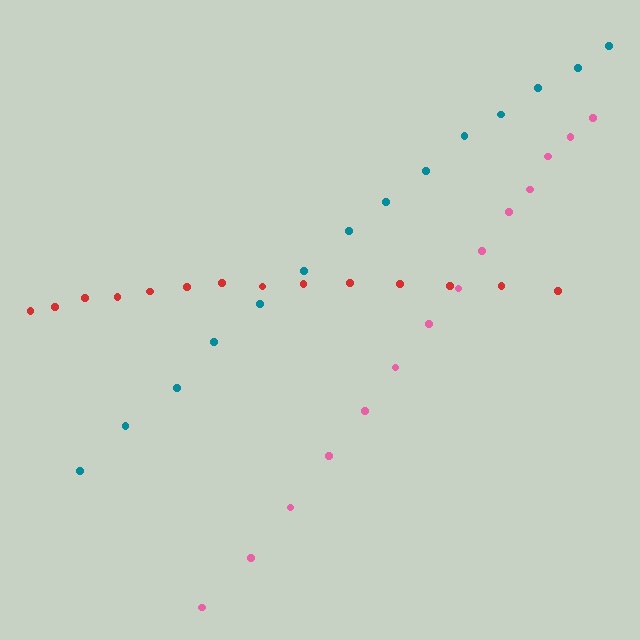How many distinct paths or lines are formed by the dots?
There are 3 distinct paths.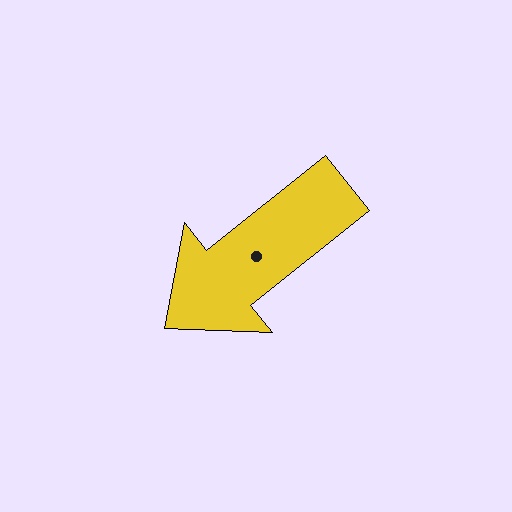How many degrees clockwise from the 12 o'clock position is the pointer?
Approximately 232 degrees.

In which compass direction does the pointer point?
Southwest.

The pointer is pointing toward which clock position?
Roughly 8 o'clock.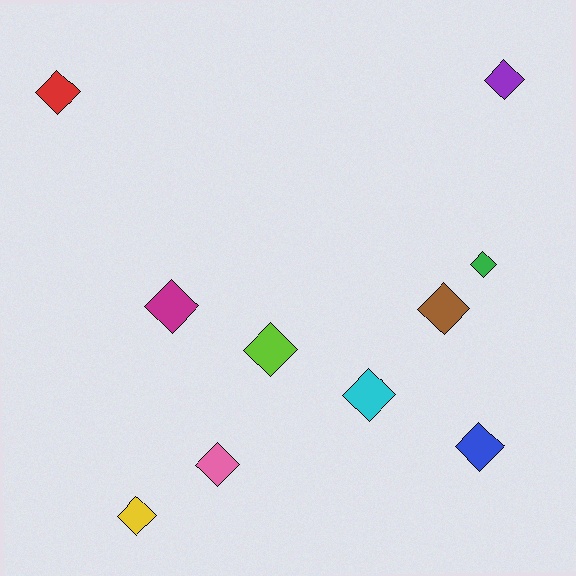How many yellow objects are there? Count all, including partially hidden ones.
There is 1 yellow object.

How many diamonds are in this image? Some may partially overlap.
There are 10 diamonds.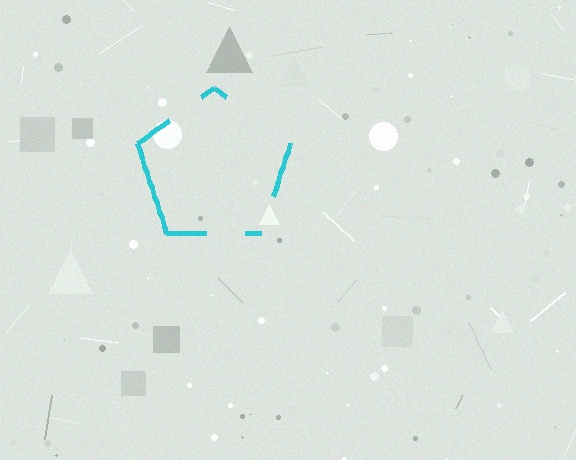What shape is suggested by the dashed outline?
The dashed outline suggests a pentagon.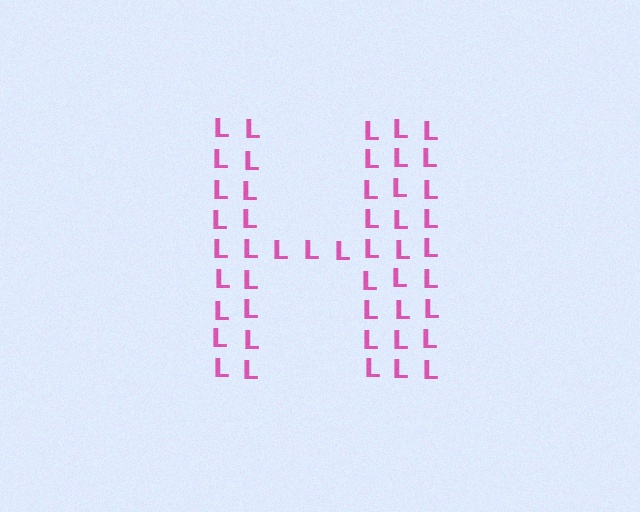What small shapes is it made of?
It is made of small letter L's.